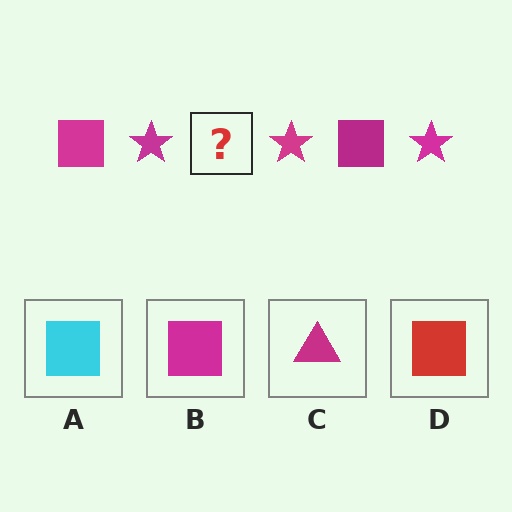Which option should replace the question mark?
Option B.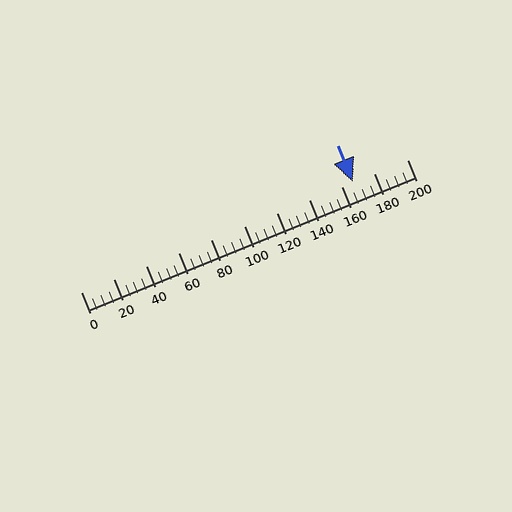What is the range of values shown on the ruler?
The ruler shows values from 0 to 200.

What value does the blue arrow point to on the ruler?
The blue arrow points to approximately 167.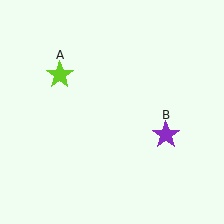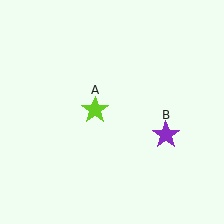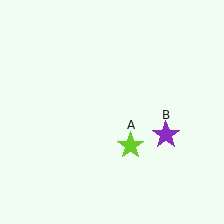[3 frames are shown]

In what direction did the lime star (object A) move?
The lime star (object A) moved down and to the right.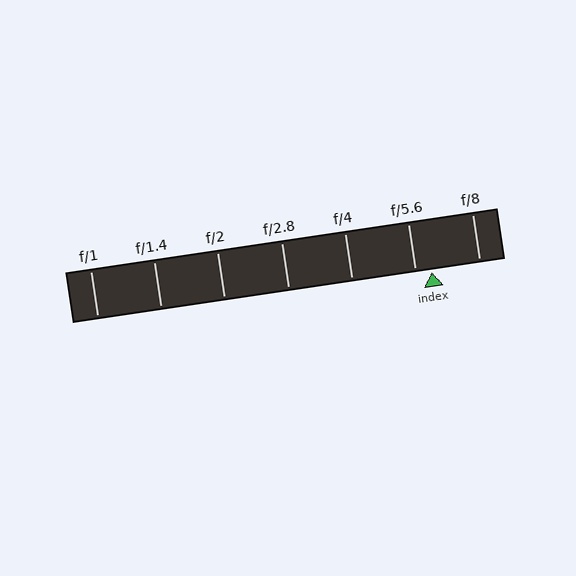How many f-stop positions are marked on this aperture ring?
There are 7 f-stop positions marked.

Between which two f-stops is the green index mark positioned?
The index mark is between f/5.6 and f/8.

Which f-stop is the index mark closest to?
The index mark is closest to f/5.6.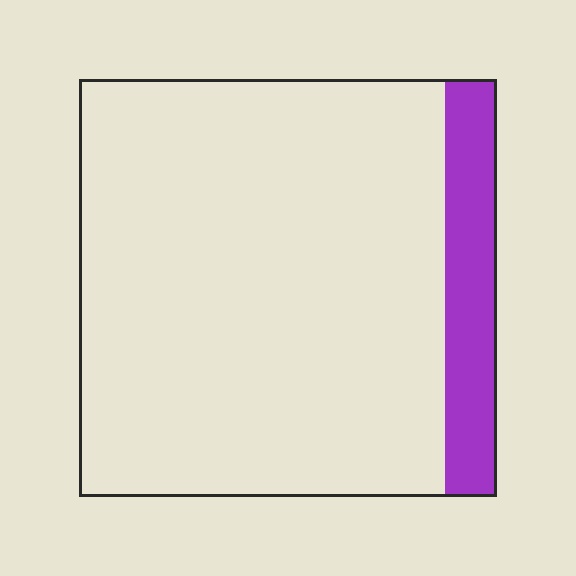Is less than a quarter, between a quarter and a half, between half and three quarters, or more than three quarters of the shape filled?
Less than a quarter.